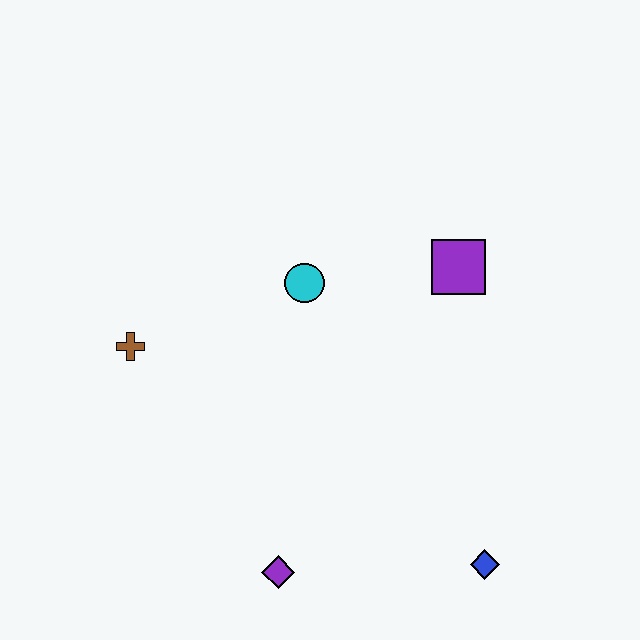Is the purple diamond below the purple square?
Yes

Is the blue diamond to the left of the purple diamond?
No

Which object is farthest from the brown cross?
The blue diamond is farthest from the brown cross.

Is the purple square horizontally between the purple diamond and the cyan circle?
No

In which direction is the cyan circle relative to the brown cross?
The cyan circle is to the right of the brown cross.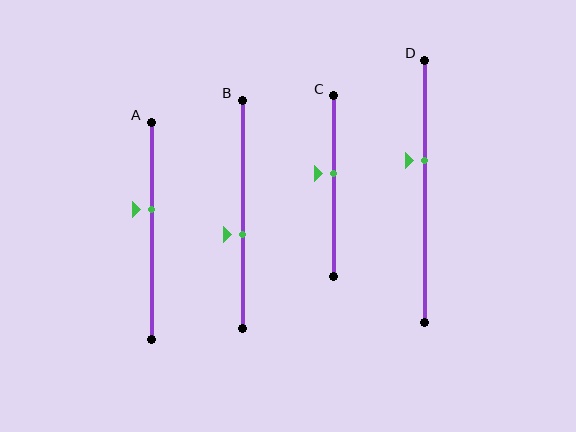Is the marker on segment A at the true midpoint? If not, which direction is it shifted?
No, the marker on segment A is shifted upward by about 10% of the segment length.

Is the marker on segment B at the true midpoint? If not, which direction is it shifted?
No, the marker on segment B is shifted downward by about 9% of the segment length.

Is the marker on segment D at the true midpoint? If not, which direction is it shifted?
No, the marker on segment D is shifted upward by about 12% of the segment length.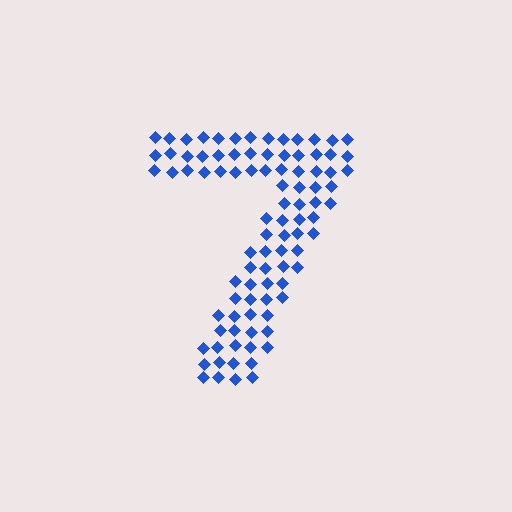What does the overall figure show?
The overall figure shows the digit 7.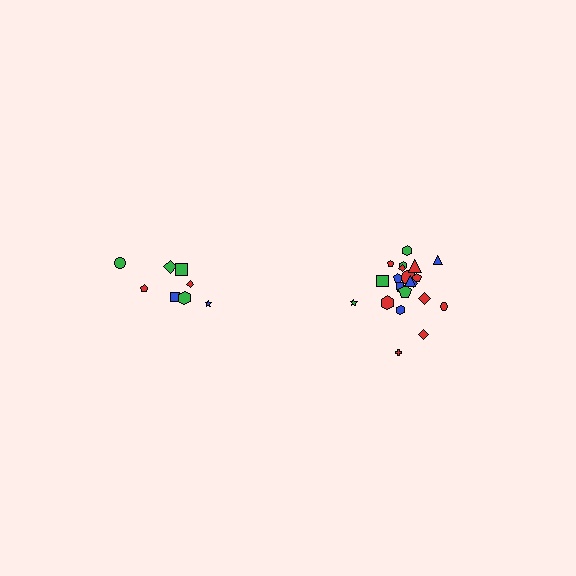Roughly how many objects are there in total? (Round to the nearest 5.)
Roughly 30 objects in total.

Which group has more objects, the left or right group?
The right group.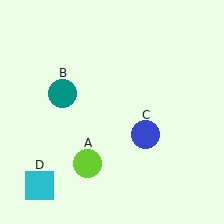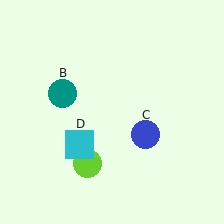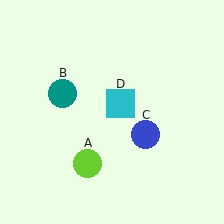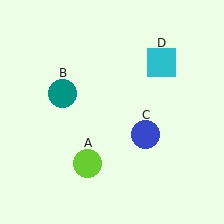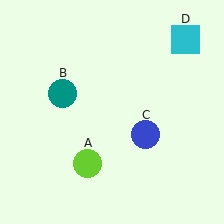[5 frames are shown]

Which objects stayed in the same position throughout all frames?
Lime circle (object A) and teal circle (object B) and blue circle (object C) remained stationary.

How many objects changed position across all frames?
1 object changed position: cyan square (object D).